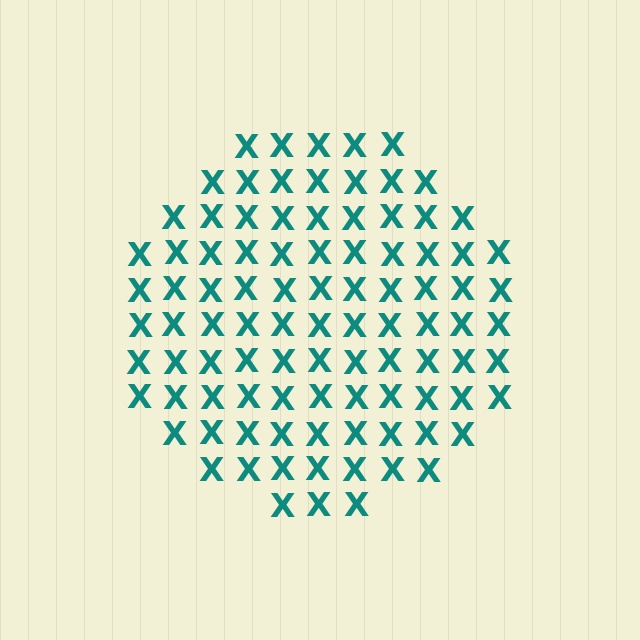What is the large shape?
The large shape is a circle.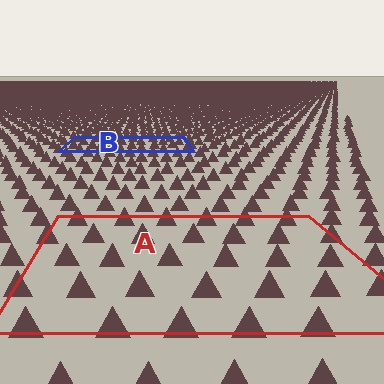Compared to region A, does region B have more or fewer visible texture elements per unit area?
Region B has more texture elements per unit area — they are packed more densely because it is farther away.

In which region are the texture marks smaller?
The texture marks are smaller in region B, because it is farther away.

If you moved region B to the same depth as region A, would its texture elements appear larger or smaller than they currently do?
They would appear larger. At a closer depth, the same texture elements are projected at a bigger on-screen size.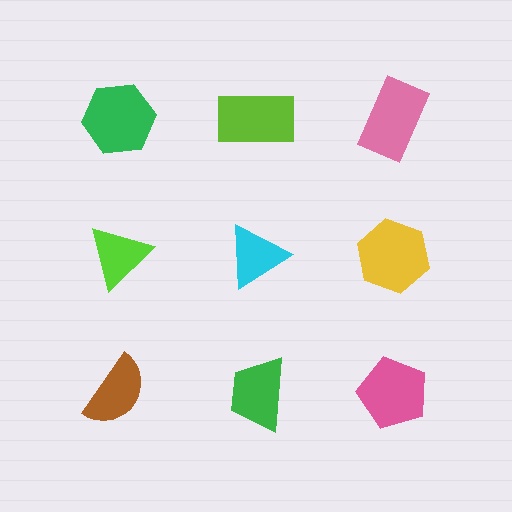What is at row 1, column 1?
A green hexagon.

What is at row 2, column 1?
A lime triangle.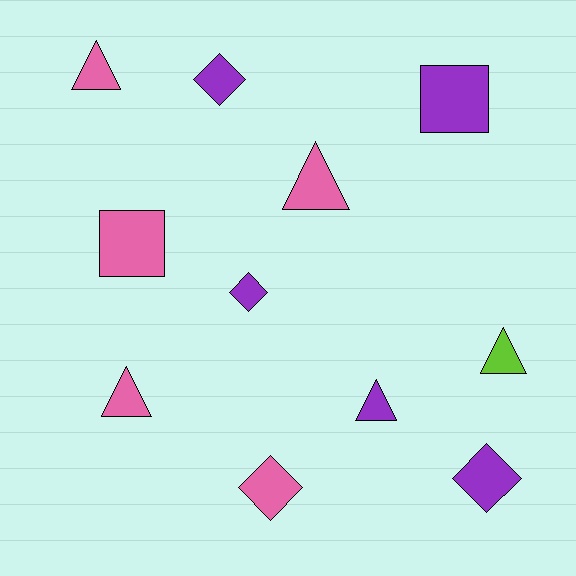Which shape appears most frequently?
Triangle, with 5 objects.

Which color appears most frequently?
Purple, with 5 objects.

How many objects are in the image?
There are 11 objects.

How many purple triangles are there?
There is 1 purple triangle.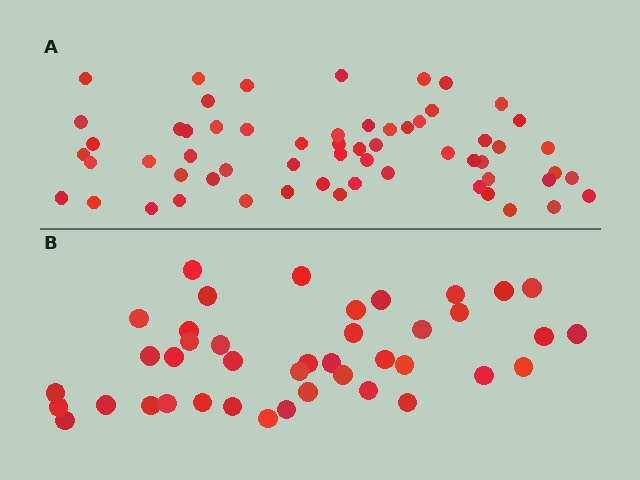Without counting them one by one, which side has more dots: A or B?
Region A (the top region) has more dots.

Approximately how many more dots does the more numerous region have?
Region A has approximately 20 more dots than region B.